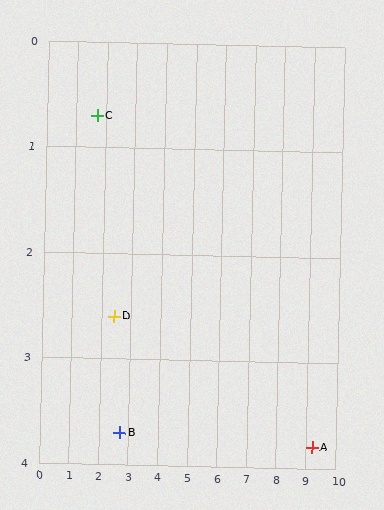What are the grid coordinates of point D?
Point D is at approximately (2.4, 2.6).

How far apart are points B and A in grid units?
Points B and A are about 6.5 grid units apart.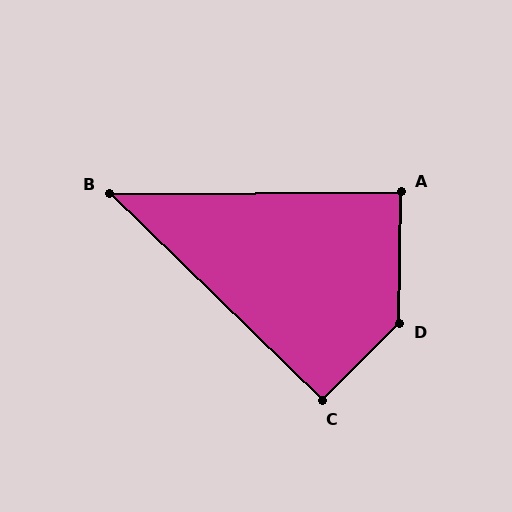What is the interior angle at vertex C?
Approximately 91 degrees (approximately right).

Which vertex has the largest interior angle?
D, at approximately 135 degrees.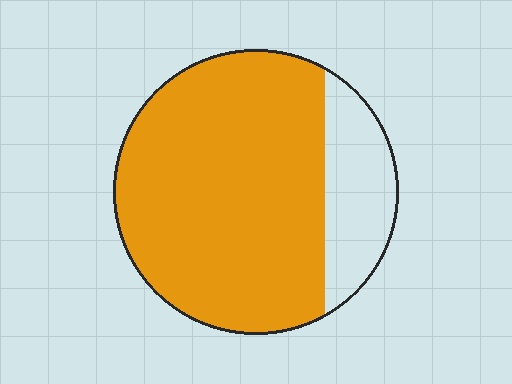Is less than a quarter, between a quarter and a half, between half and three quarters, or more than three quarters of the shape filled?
More than three quarters.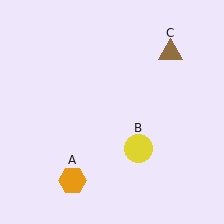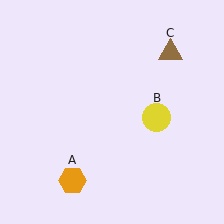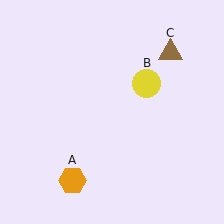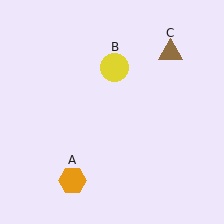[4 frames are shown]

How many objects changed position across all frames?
1 object changed position: yellow circle (object B).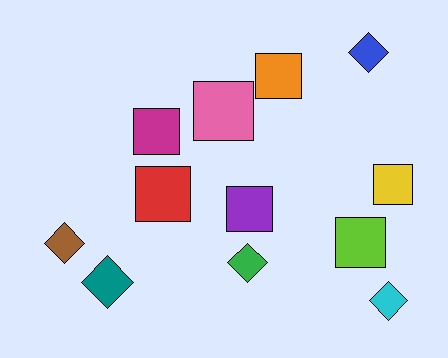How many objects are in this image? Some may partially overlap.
There are 12 objects.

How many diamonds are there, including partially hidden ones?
There are 5 diamonds.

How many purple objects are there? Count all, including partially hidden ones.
There is 1 purple object.